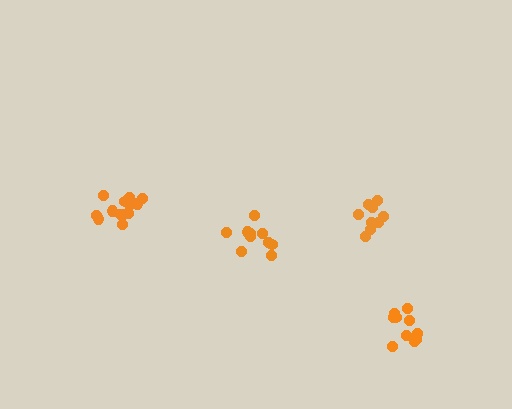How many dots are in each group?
Group 1: 13 dots, Group 2: 10 dots, Group 3: 10 dots, Group 4: 9 dots (42 total).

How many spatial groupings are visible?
There are 4 spatial groupings.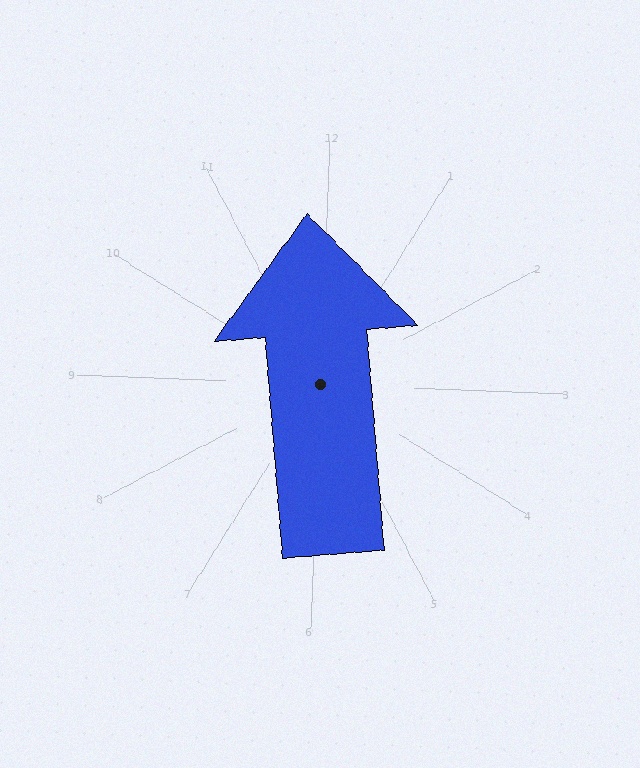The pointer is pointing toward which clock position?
Roughly 12 o'clock.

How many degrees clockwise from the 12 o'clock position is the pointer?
Approximately 353 degrees.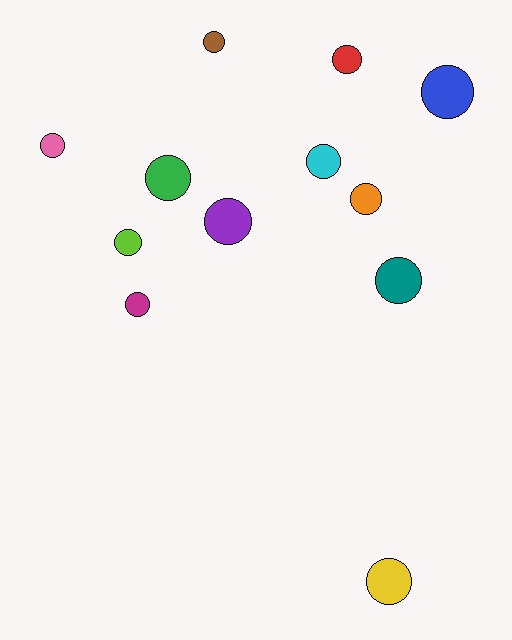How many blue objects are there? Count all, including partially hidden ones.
There is 1 blue object.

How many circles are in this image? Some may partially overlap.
There are 12 circles.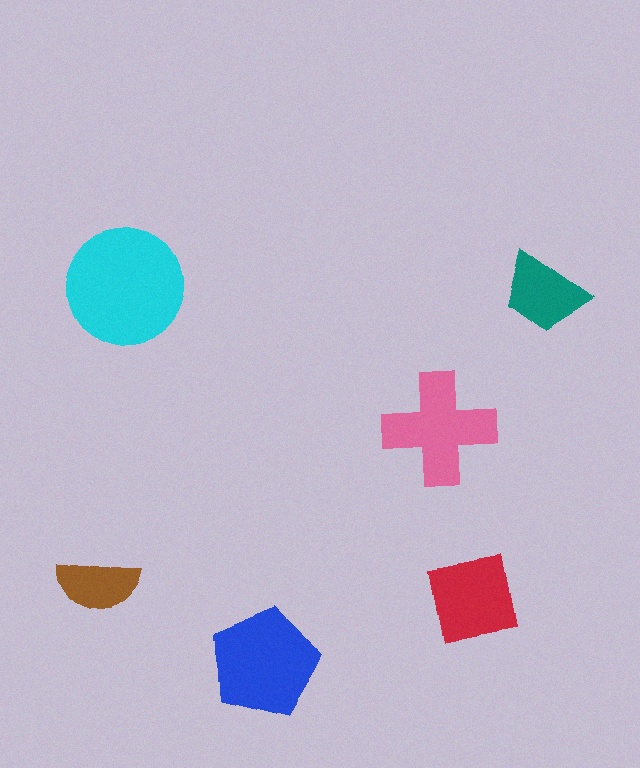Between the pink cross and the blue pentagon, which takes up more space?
The blue pentagon.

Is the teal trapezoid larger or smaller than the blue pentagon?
Smaller.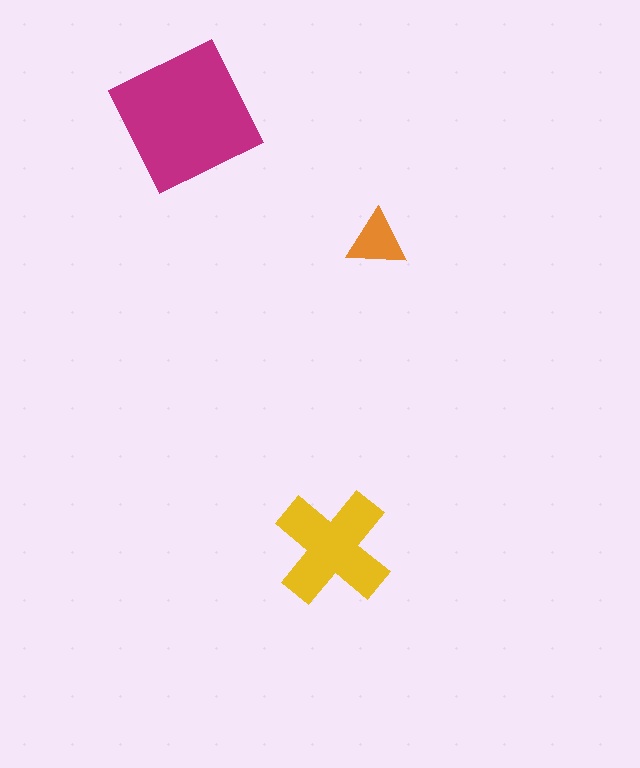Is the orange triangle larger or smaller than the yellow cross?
Smaller.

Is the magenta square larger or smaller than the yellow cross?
Larger.